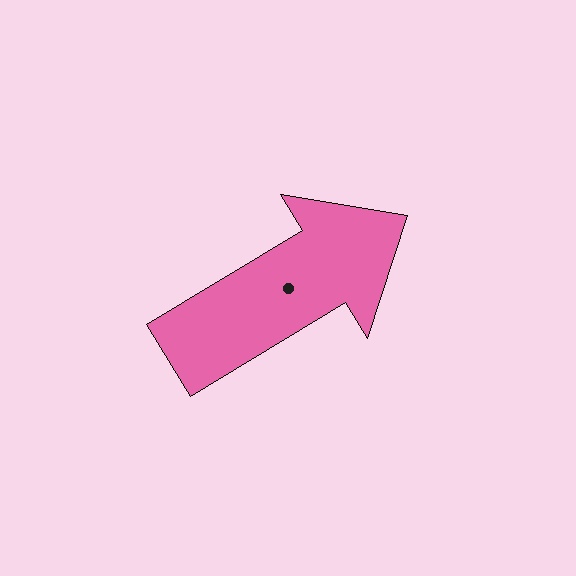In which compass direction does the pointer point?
Northeast.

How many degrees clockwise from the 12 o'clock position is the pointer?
Approximately 59 degrees.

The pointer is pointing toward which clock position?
Roughly 2 o'clock.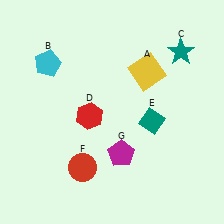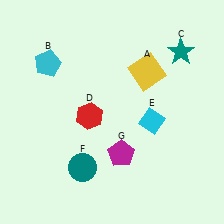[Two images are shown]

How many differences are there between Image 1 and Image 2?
There are 2 differences between the two images.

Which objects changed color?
E changed from teal to cyan. F changed from red to teal.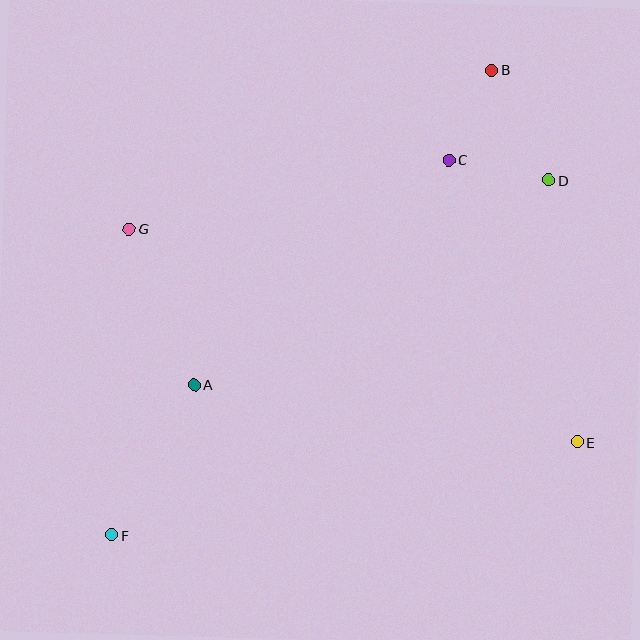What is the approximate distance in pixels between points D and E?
The distance between D and E is approximately 264 pixels.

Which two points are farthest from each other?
Points B and F are farthest from each other.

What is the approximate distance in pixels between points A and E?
The distance between A and E is approximately 387 pixels.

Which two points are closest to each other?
Points B and C are closest to each other.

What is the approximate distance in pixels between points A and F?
The distance between A and F is approximately 171 pixels.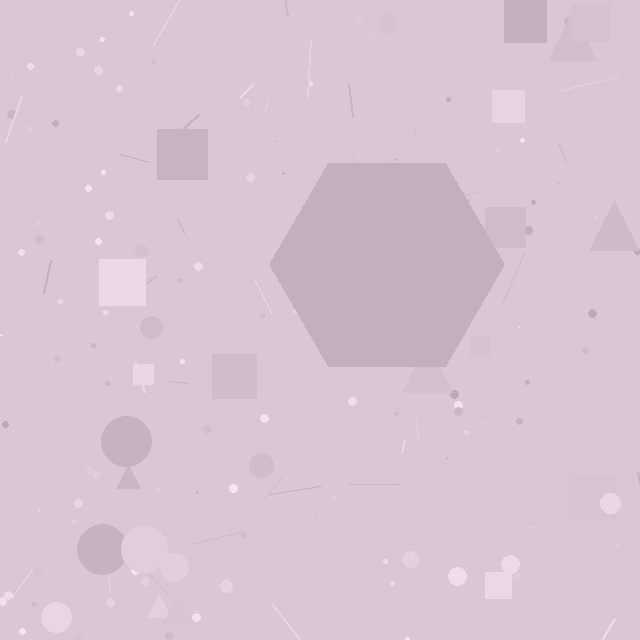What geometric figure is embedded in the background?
A hexagon is embedded in the background.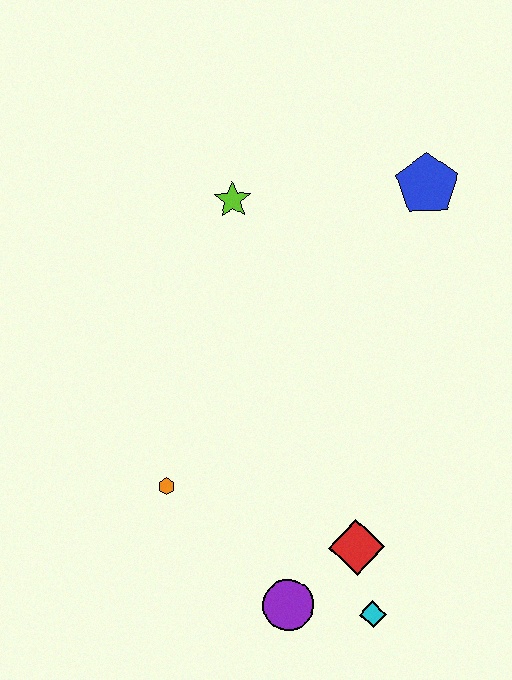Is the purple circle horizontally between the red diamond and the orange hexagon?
Yes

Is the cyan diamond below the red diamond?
Yes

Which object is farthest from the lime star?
The cyan diamond is farthest from the lime star.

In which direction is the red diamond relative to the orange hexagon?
The red diamond is to the right of the orange hexagon.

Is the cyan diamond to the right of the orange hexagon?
Yes